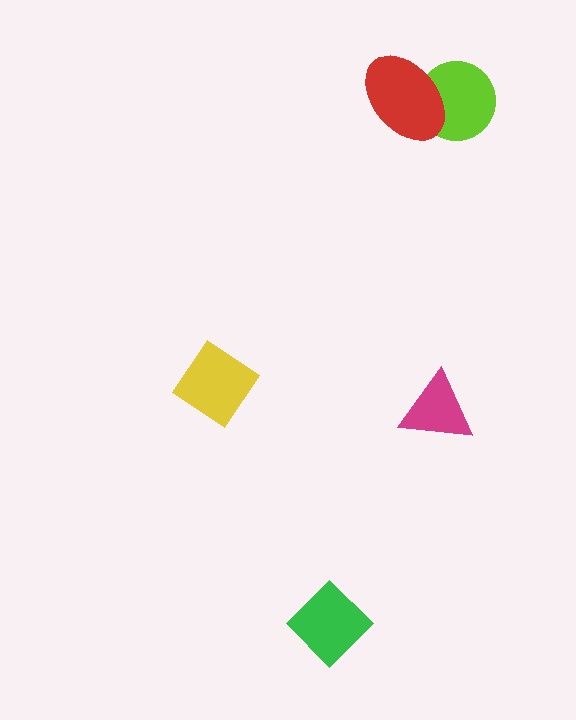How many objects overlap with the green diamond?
0 objects overlap with the green diamond.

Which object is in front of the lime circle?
The red ellipse is in front of the lime circle.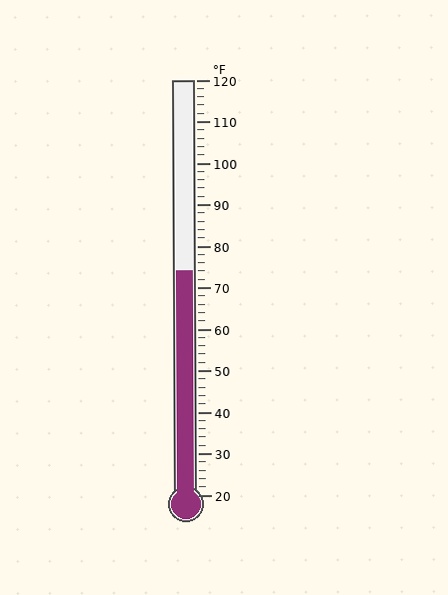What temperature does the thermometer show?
The thermometer shows approximately 74°F.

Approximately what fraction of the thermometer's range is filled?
The thermometer is filled to approximately 55% of its range.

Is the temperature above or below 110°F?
The temperature is below 110°F.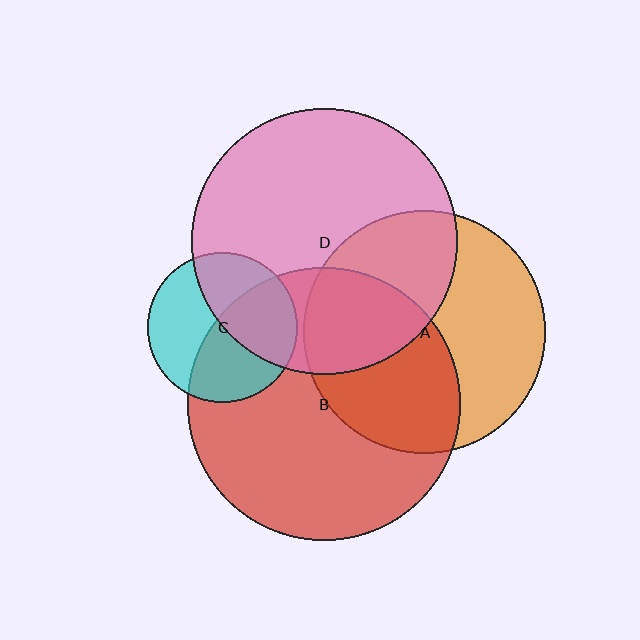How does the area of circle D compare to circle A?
Approximately 1.2 times.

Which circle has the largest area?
Circle B (red).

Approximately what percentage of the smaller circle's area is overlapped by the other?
Approximately 30%.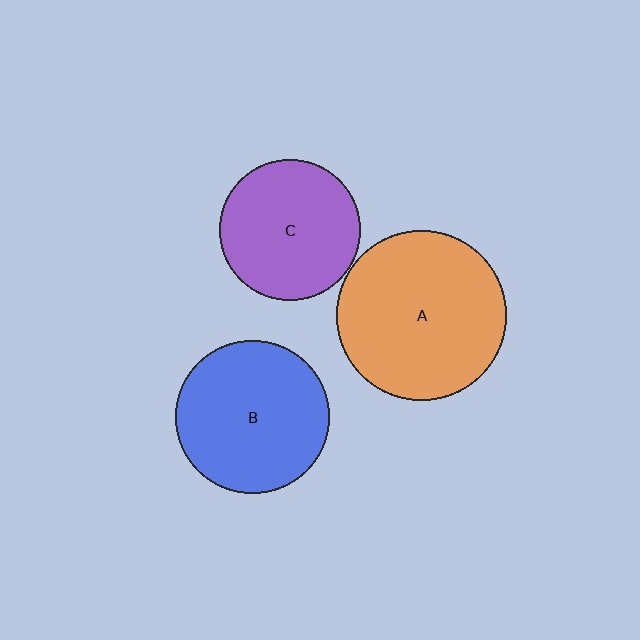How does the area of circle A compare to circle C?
Approximately 1.5 times.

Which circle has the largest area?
Circle A (orange).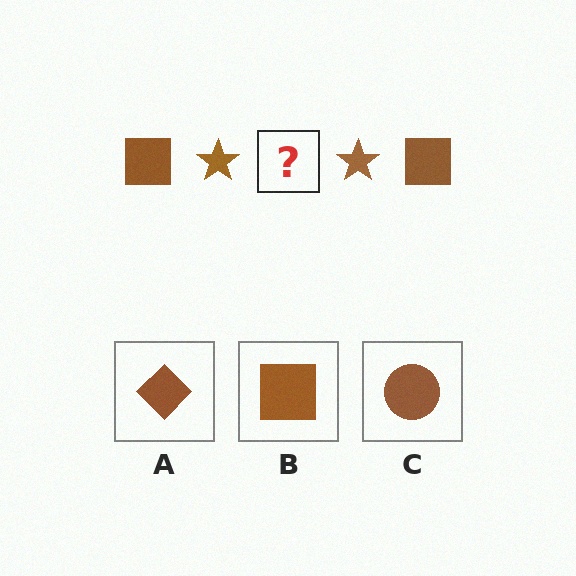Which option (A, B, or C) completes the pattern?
B.